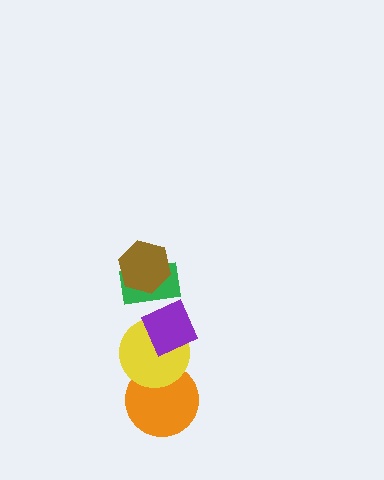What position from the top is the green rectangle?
The green rectangle is 2nd from the top.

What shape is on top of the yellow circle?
The purple diamond is on top of the yellow circle.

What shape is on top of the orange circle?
The yellow circle is on top of the orange circle.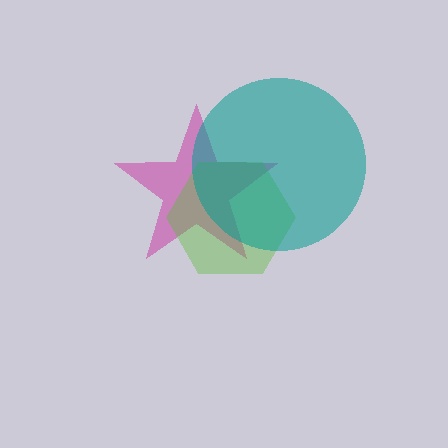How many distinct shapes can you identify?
There are 3 distinct shapes: a magenta star, a lime hexagon, a teal circle.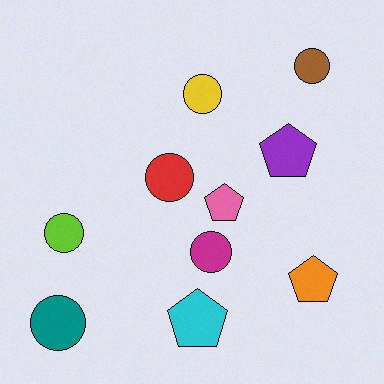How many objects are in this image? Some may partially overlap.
There are 10 objects.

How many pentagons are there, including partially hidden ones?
There are 4 pentagons.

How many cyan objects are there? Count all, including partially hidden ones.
There is 1 cyan object.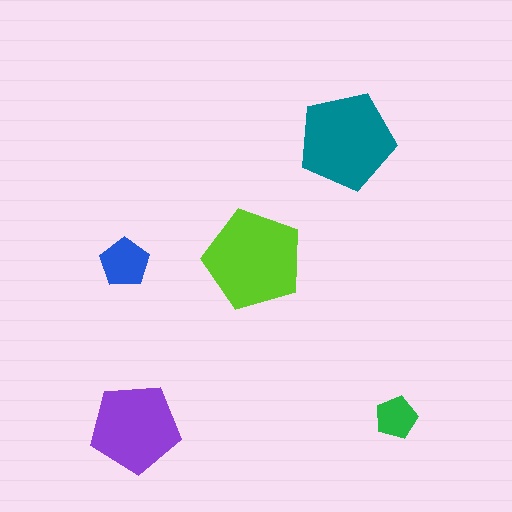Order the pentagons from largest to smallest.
the lime one, the teal one, the purple one, the blue one, the green one.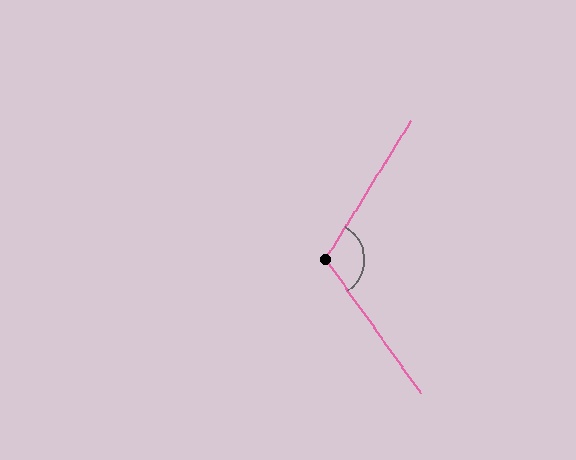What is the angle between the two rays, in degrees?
Approximately 113 degrees.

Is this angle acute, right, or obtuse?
It is obtuse.